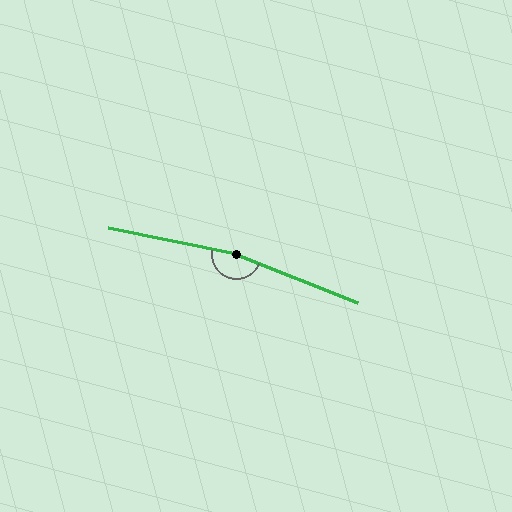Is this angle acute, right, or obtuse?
It is obtuse.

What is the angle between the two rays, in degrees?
Approximately 170 degrees.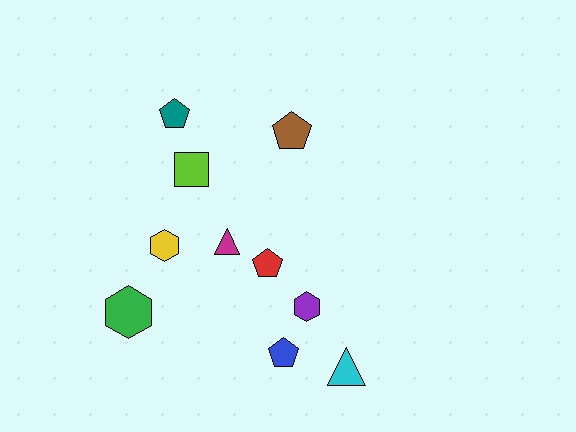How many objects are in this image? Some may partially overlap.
There are 10 objects.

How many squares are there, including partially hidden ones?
There is 1 square.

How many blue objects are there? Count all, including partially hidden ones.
There is 1 blue object.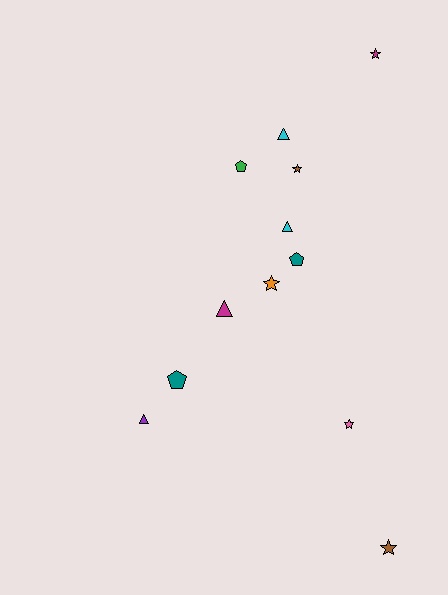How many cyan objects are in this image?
There are 2 cyan objects.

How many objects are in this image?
There are 12 objects.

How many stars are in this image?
There are 5 stars.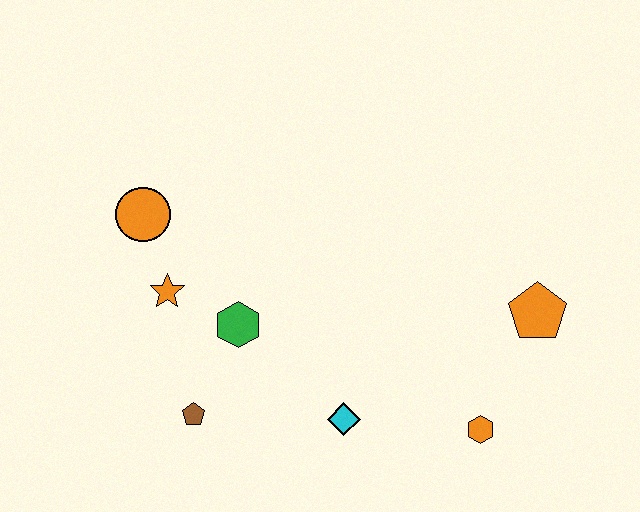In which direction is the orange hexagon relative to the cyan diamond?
The orange hexagon is to the right of the cyan diamond.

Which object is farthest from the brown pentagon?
The orange pentagon is farthest from the brown pentagon.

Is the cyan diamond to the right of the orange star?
Yes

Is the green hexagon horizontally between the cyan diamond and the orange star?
Yes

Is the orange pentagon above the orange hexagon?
Yes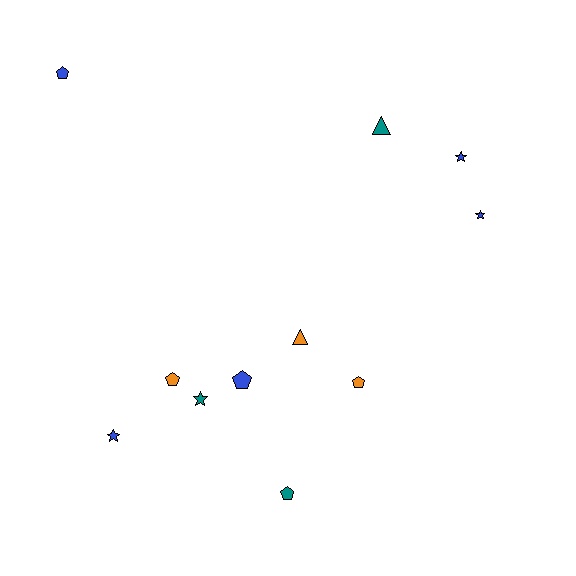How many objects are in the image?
There are 11 objects.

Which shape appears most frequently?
Pentagon, with 5 objects.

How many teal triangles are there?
There is 1 teal triangle.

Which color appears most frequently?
Blue, with 5 objects.